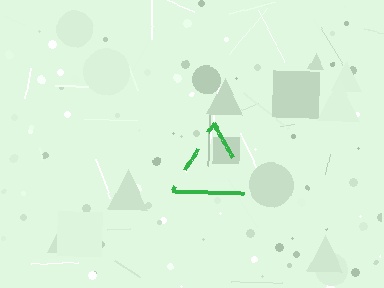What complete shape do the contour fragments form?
The contour fragments form a triangle.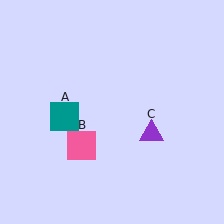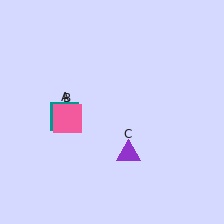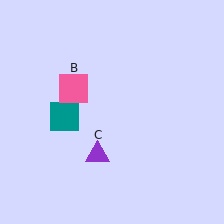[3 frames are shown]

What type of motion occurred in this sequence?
The pink square (object B), purple triangle (object C) rotated clockwise around the center of the scene.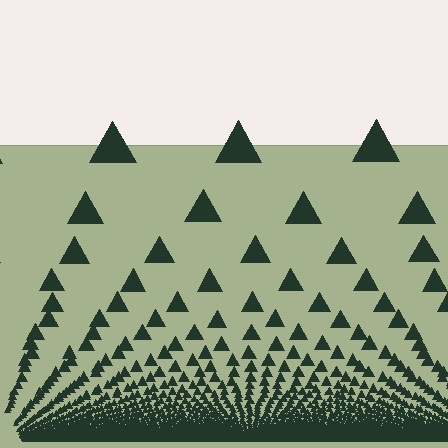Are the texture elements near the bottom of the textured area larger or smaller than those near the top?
Smaller. The gradient is inverted — elements near the bottom are smaller and denser.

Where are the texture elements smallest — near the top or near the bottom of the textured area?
Near the bottom.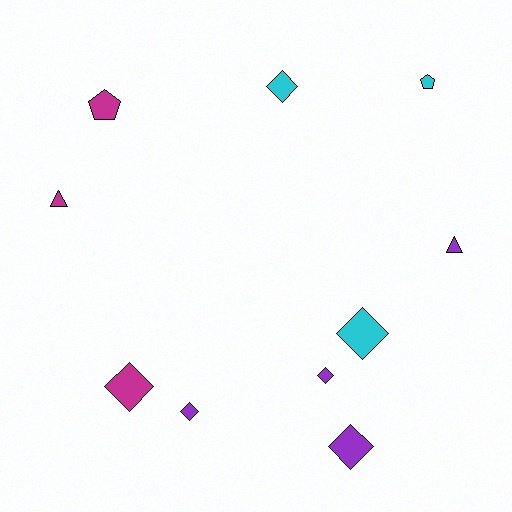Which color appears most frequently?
Purple, with 4 objects.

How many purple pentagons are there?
There are no purple pentagons.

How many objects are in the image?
There are 10 objects.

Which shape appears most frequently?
Diamond, with 6 objects.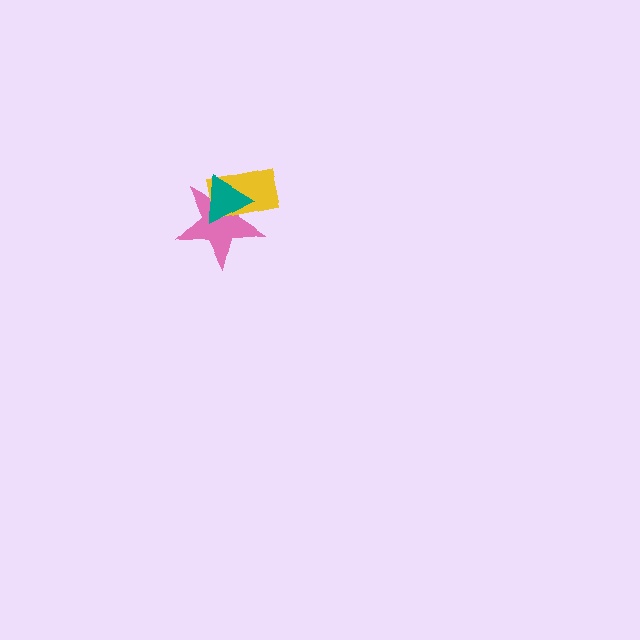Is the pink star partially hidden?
Yes, it is partially covered by another shape.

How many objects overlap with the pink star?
2 objects overlap with the pink star.